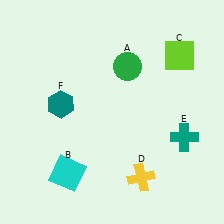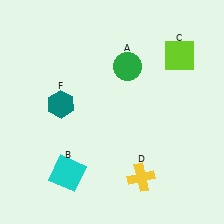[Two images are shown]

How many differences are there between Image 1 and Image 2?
There is 1 difference between the two images.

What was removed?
The teal cross (E) was removed in Image 2.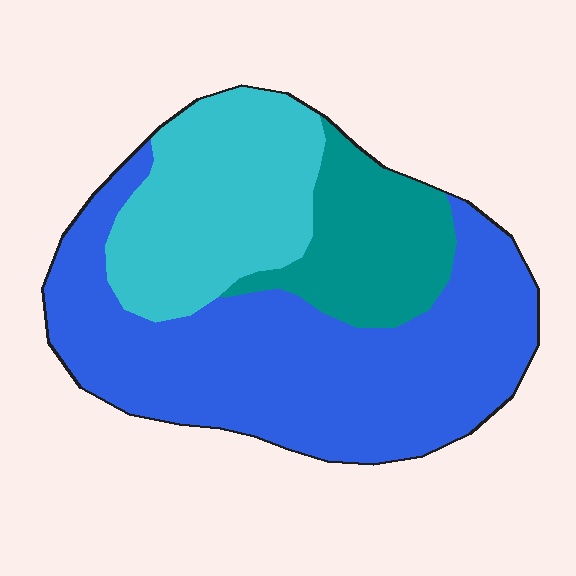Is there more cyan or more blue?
Blue.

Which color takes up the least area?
Teal, at roughly 20%.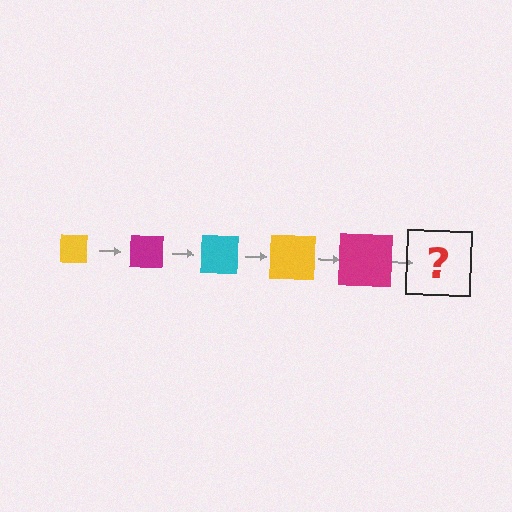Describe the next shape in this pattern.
It should be a cyan square, larger than the previous one.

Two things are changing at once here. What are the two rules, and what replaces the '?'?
The two rules are that the square grows larger each step and the color cycles through yellow, magenta, and cyan. The '?' should be a cyan square, larger than the previous one.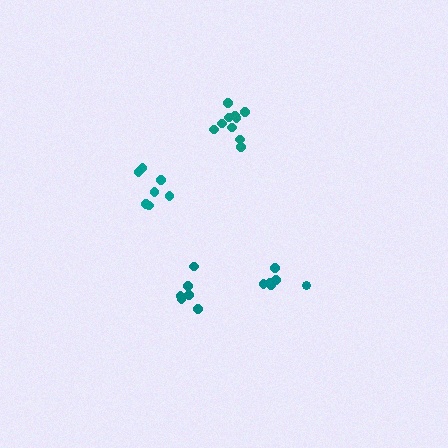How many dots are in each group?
Group 1: 6 dots, Group 2: 6 dots, Group 3: 10 dots, Group 4: 7 dots (29 total).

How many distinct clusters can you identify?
There are 4 distinct clusters.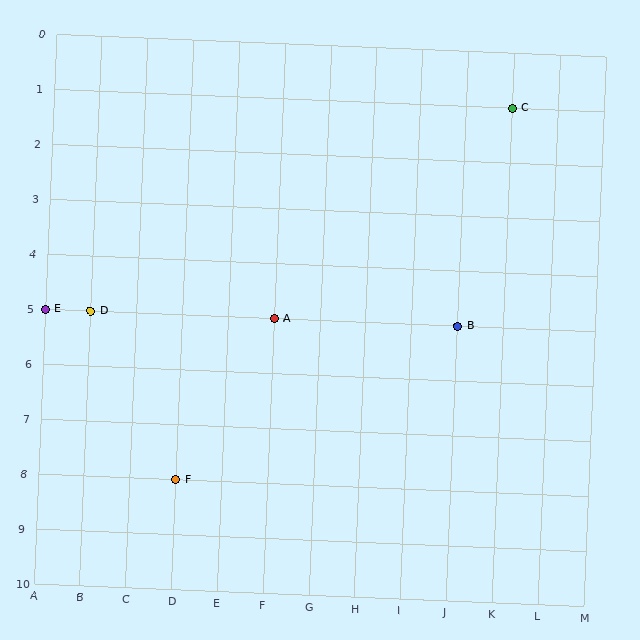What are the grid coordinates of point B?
Point B is at grid coordinates (J, 5).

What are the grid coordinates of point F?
Point F is at grid coordinates (D, 8).